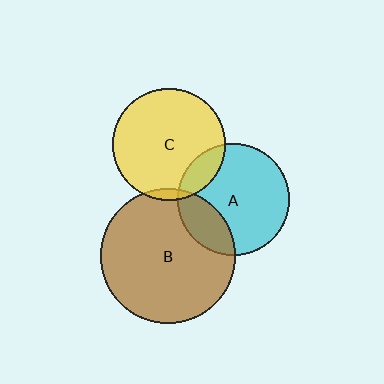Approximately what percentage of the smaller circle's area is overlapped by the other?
Approximately 25%.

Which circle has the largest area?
Circle B (brown).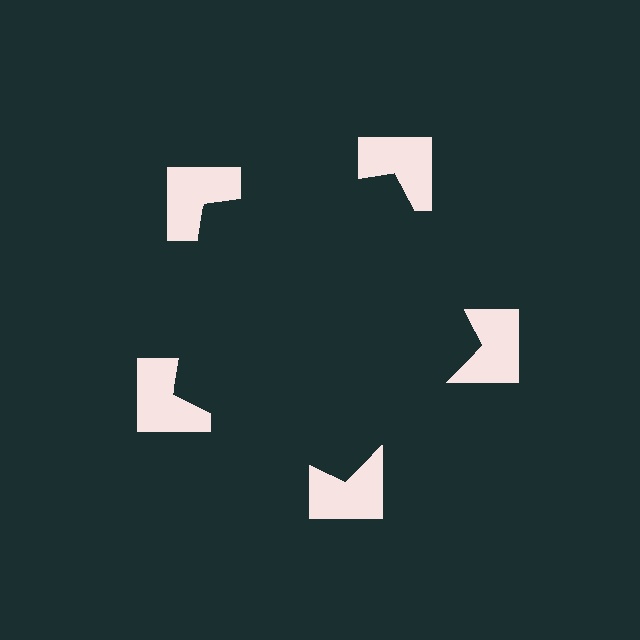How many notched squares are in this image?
There are 5 — one at each vertex of the illusory pentagon.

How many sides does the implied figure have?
5 sides.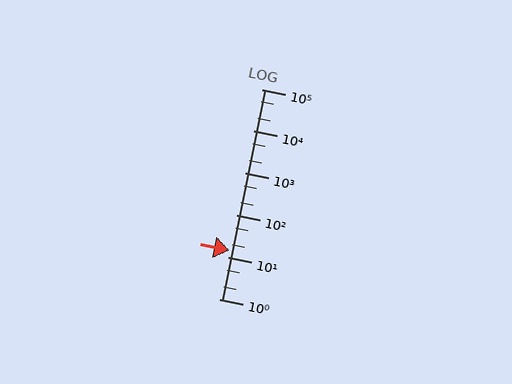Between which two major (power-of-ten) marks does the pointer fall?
The pointer is between 10 and 100.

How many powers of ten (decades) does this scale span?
The scale spans 5 decades, from 1 to 100000.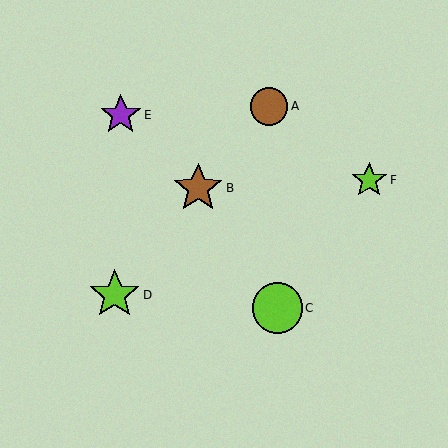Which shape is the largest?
The lime circle (labeled C) is the largest.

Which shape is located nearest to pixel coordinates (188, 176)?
The brown star (labeled B) at (198, 188) is nearest to that location.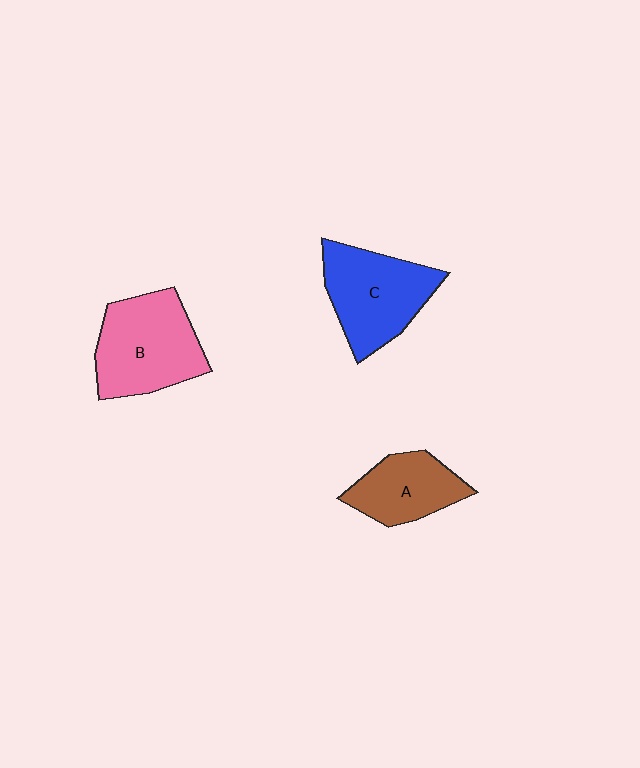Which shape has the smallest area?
Shape A (brown).